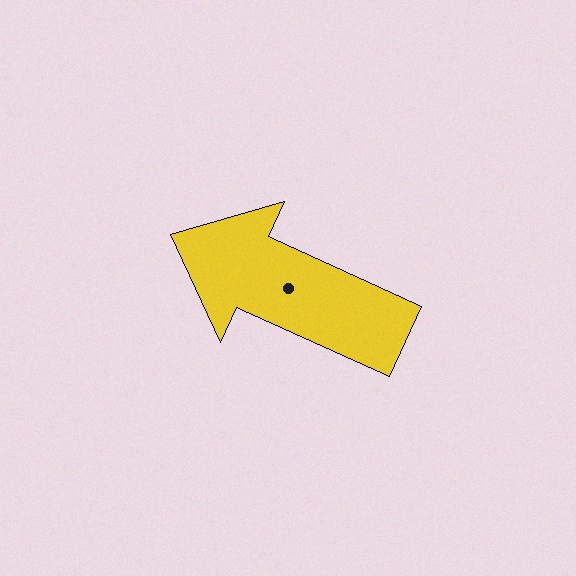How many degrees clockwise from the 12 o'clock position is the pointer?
Approximately 294 degrees.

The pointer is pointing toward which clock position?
Roughly 10 o'clock.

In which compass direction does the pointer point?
Northwest.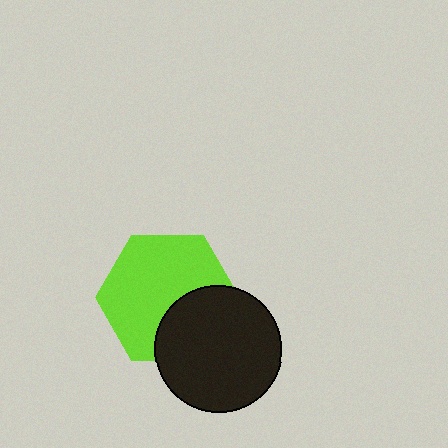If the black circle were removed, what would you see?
You would see the complete lime hexagon.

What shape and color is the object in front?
The object in front is a black circle.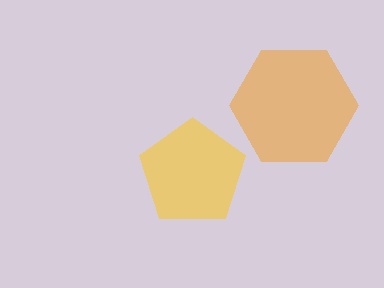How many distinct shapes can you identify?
There are 2 distinct shapes: a yellow pentagon, an orange hexagon.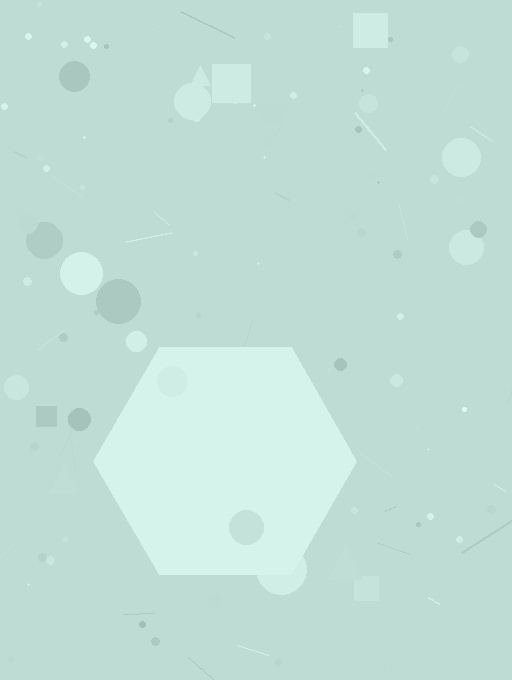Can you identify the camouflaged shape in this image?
The camouflaged shape is a hexagon.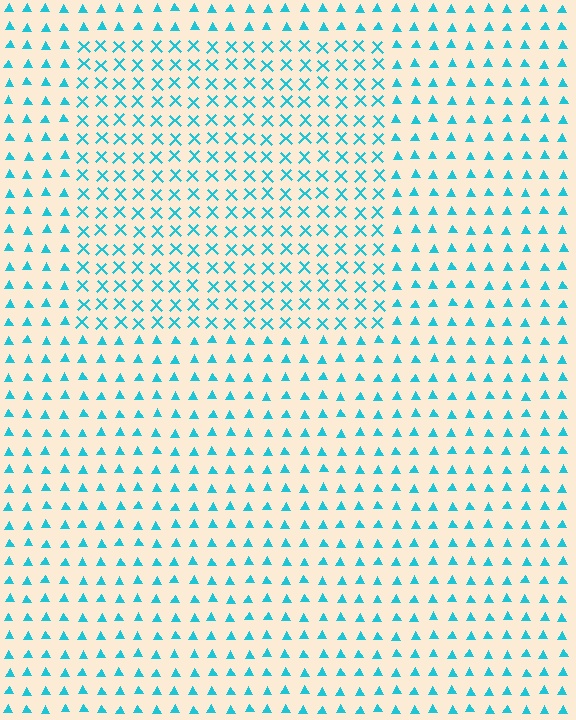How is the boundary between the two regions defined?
The boundary is defined by a change in element shape: X marks inside vs. triangles outside. All elements share the same color and spacing.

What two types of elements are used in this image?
The image uses X marks inside the rectangle region and triangles outside it.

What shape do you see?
I see a rectangle.